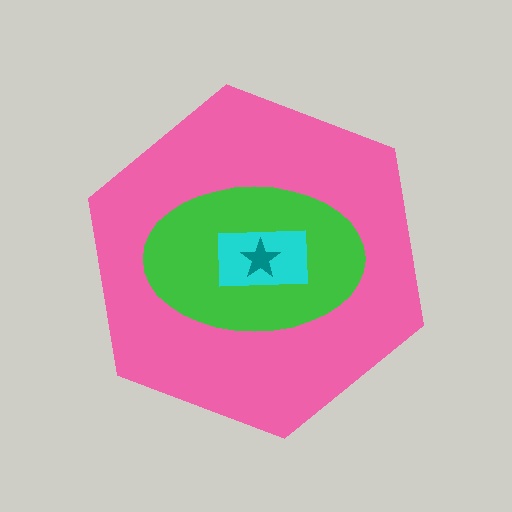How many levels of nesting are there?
4.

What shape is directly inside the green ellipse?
The cyan rectangle.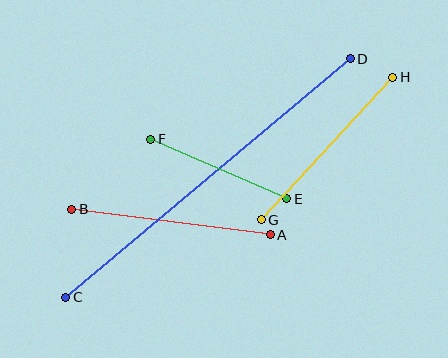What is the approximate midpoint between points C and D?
The midpoint is at approximately (208, 178) pixels.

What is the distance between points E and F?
The distance is approximately 149 pixels.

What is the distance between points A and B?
The distance is approximately 200 pixels.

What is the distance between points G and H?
The distance is approximately 194 pixels.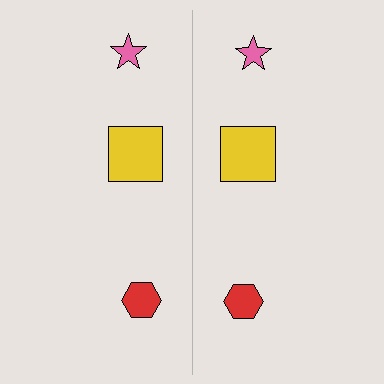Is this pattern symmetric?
Yes, this pattern has bilateral (reflection) symmetry.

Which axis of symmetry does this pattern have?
The pattern has a vertical axis of symmetry running through the center of the image.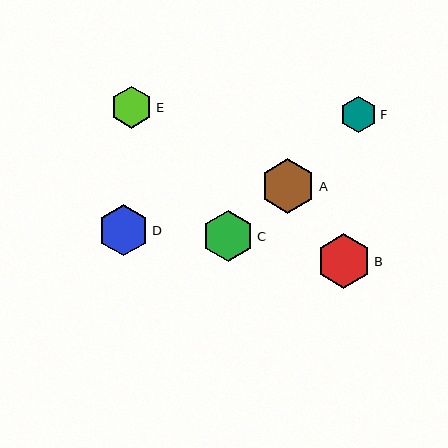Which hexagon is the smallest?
Hexagon F is the smallest with a size of approximately 37 pixels.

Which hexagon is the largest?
Hexagon A is the largest with a size of approximately 55 pixels.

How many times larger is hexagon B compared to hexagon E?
Hexagon B is approximately 1.3 times the size of hexagon E.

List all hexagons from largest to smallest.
From largest to smallest: A, B, D, C, E, F.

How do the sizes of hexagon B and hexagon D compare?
Hexagon B and hexagon D are approximately the same size.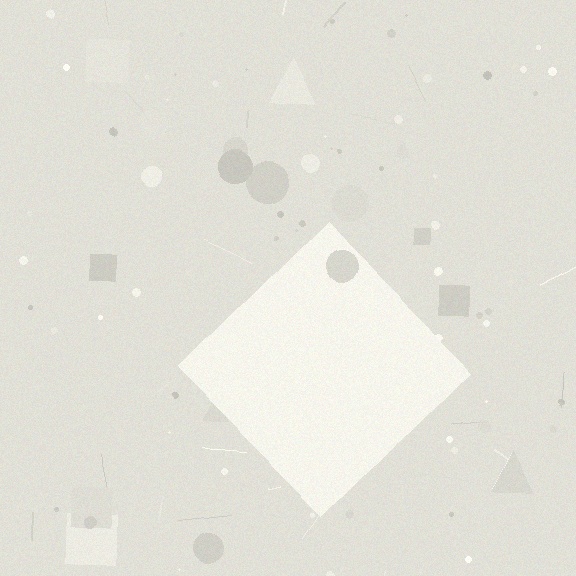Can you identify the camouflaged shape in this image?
The camouflaged shape is a diamond.